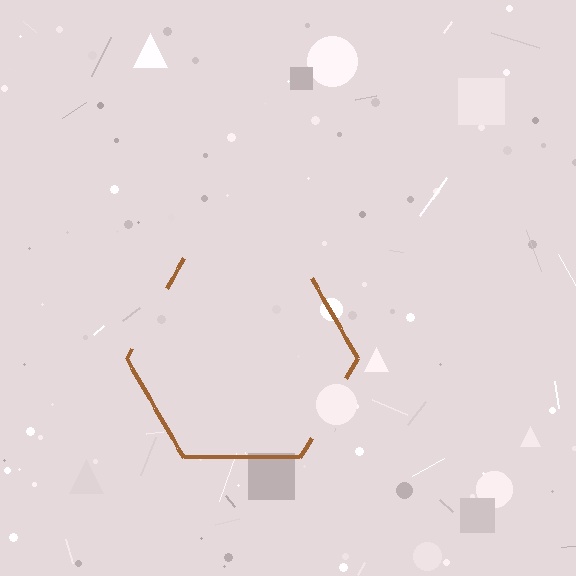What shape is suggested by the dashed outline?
The dashed outline suggests a hexagon.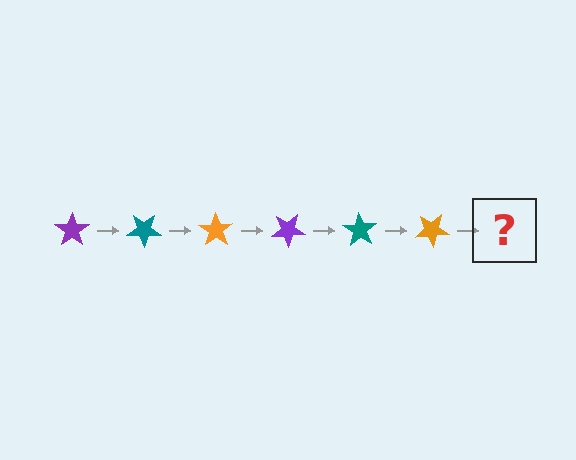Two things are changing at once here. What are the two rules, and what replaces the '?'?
The two rules are that it rotates 35 degrees each step and the color cycles through purple, teal, and orange. The '?' should be a purple star, rotated 210 degrees from the start.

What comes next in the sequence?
The next element should be a purple star, rotated 210 degrees from the start.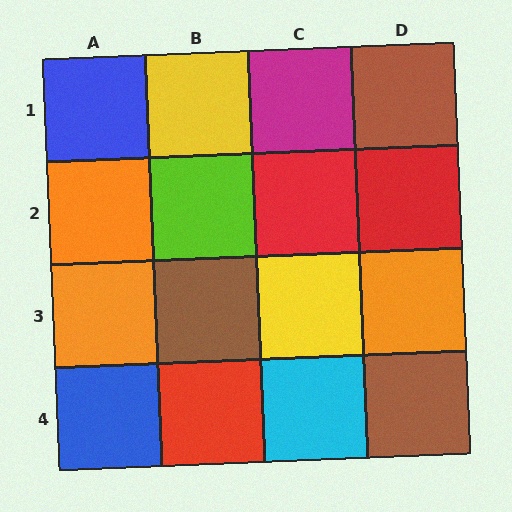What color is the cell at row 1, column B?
Yellow.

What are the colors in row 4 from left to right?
Blue, red, cyan, brown.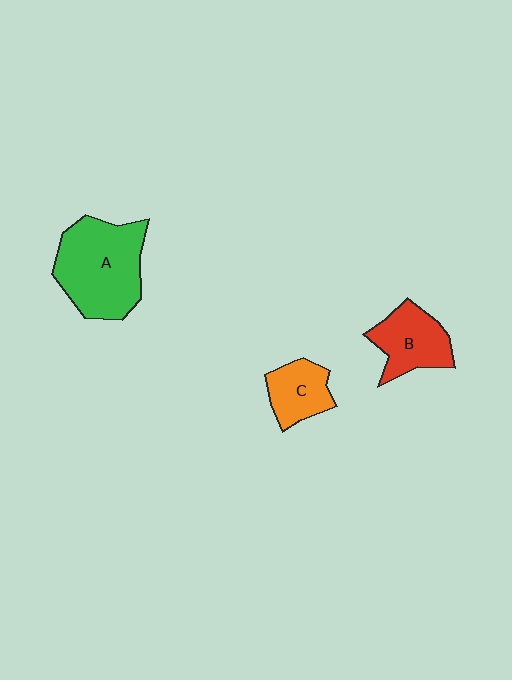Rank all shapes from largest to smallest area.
From largest to smallest: A (green), B (red), C (orange).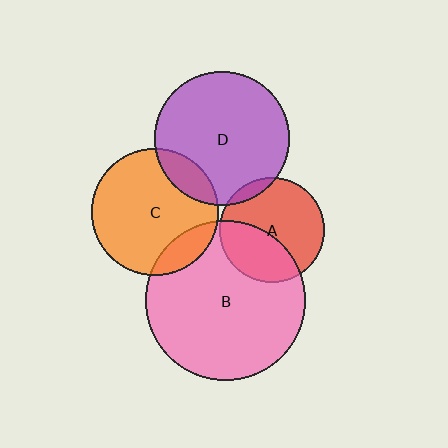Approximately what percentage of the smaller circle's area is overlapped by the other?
Approximately 40%.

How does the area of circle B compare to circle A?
Approximately 2.4 times.